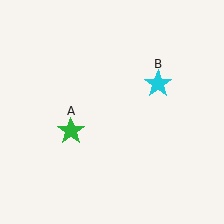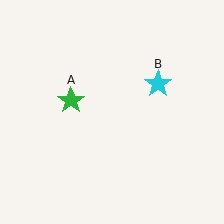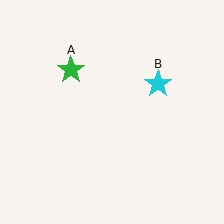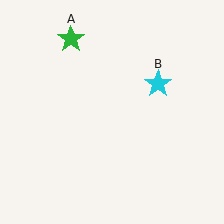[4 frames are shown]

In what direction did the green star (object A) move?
The green star (object A) moved up.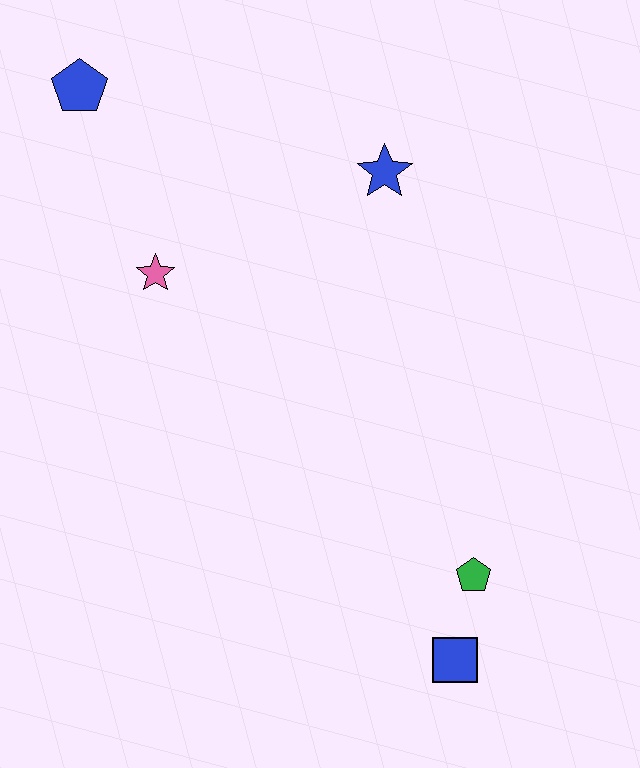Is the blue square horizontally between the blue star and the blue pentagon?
No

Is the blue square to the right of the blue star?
Yes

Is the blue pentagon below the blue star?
No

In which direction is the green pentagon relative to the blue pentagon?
The green pentagon is below the blue pentagon.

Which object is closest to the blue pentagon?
The pink star is closest to the blue pentagon.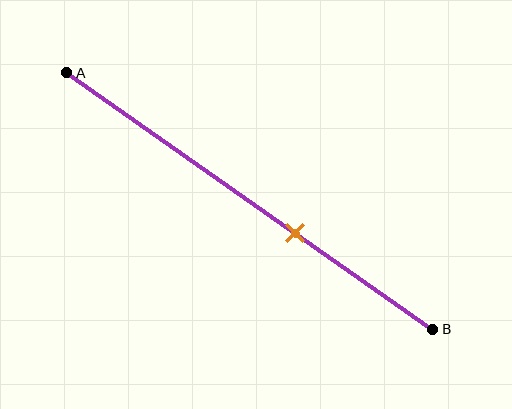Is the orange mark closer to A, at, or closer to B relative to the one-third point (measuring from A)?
The orange mark is closer to point B than the one-third point of segment AB.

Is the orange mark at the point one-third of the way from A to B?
No, the mark is at about 60% from A, not at the 33% one-third point.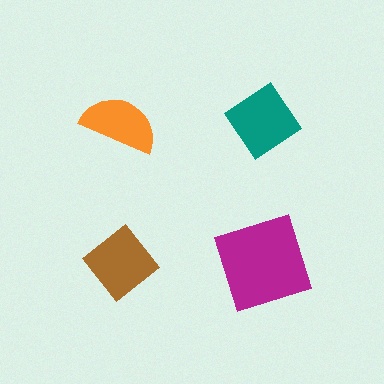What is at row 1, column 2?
A teal diamond.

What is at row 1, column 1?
An orange semicircle.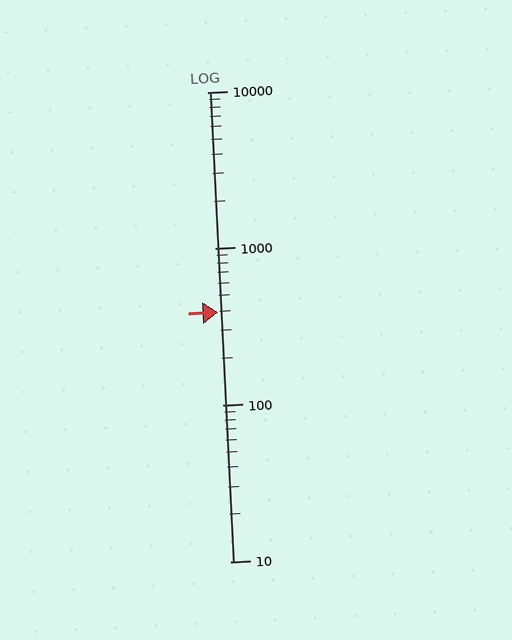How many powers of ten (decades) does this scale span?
The scale spans 3 decades, from 10 to 10000.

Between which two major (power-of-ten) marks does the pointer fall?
The pointer is between 100 and 1000.